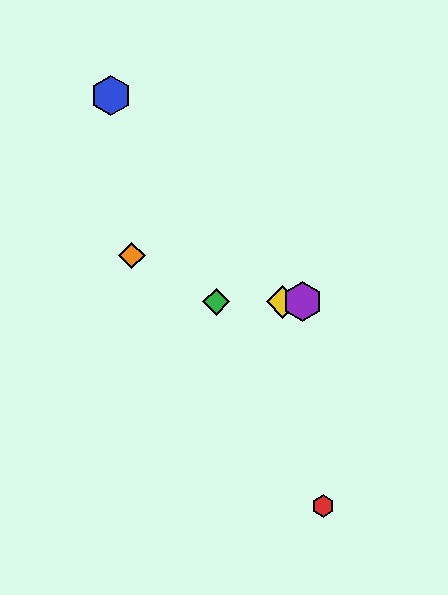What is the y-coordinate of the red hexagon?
The red hexagon is at y≈506.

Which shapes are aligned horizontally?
The green diamond, the yellow diamond, the purple hexagon are aligned horizontally.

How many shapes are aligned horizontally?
3 shapes (the green diamond, the yellow diamond, the purple hexagon) are aligned horizontally.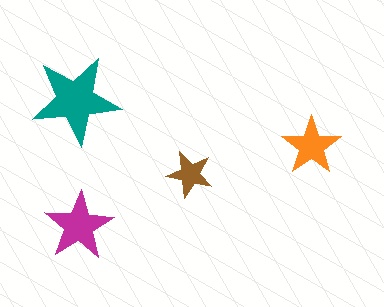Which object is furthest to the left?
The teal star is leftmost.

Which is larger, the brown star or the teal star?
The teal one.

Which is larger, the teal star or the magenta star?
The teal one.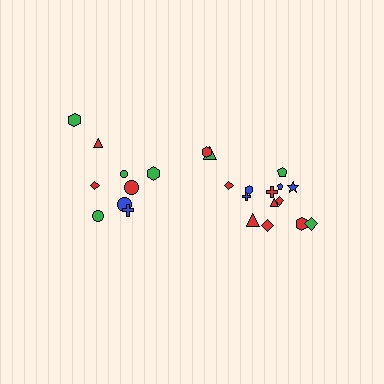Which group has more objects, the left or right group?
The right group.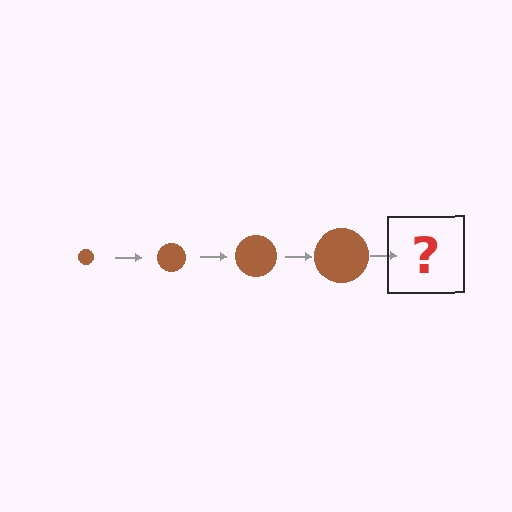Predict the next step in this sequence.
The next step is a brown circle, larger than the previous one.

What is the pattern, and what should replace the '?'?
The pattern is that the circle gets progressively larger each step. The '?' should be a brown circle, larger than the previous one.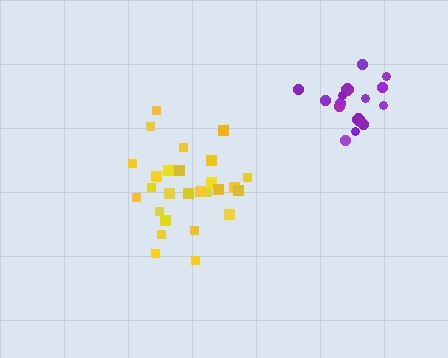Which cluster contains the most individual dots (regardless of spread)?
Yellow (27).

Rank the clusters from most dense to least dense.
purple, yellow.